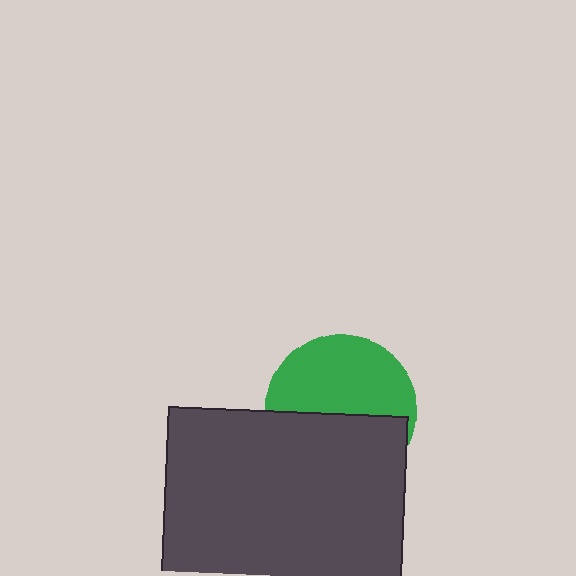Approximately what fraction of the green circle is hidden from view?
Roughly 46% of the green circle is hidden behind the dark gray rectangle.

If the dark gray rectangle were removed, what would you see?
You would see the complete green circle.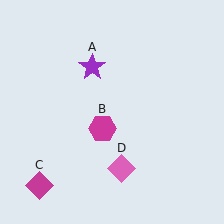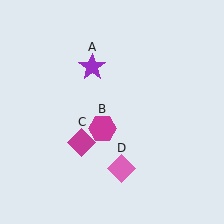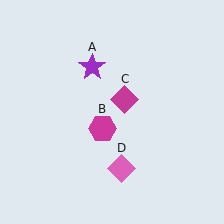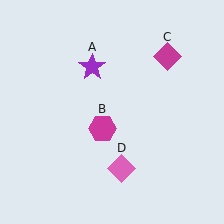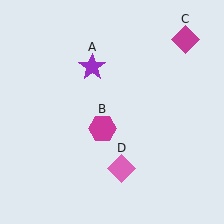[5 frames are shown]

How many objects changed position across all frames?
1 object changed position: magenta diamond (object C).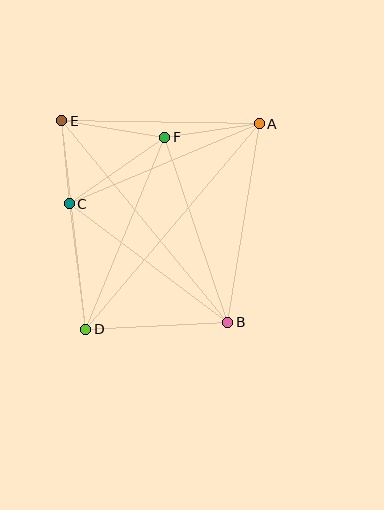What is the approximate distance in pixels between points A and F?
The distance between A and F is approximately 96 pixels.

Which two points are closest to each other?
Points C and E are closest to each other.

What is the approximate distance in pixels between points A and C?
The distance between A and C is approximately 206 pixels.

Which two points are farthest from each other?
Points A and D are farthest from each other.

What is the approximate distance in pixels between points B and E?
The distance between B and E is approximately 261 pixels.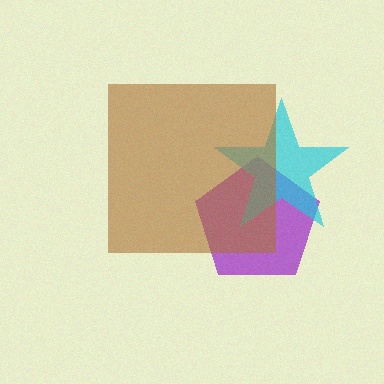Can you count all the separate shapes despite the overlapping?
Yes, there are 3 separate shapes.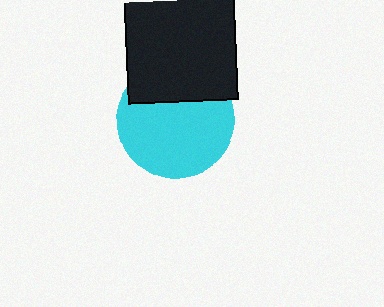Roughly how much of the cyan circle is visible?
Most of it is visible (roughly 69%).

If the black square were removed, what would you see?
You would see the complete cyan circle.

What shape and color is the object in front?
The object in front is a black square.